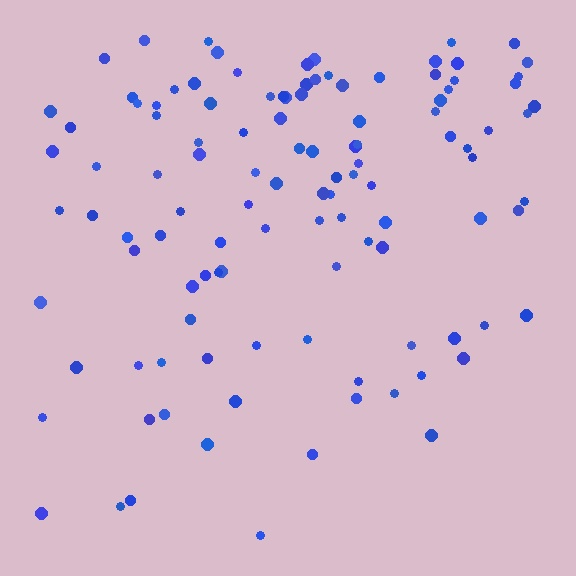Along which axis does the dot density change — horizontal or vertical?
Vertical.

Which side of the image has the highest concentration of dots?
The top.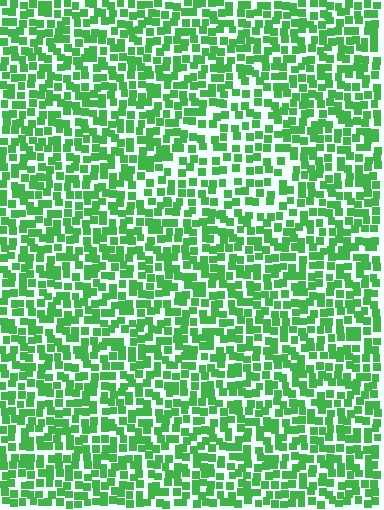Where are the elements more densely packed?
The elements are more densely packed outside the triangle boundary.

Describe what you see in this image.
The image contains small green elements arranged at two different densities. A triangle-shaped region is visible where the elements are less densely packed than the surrounding area.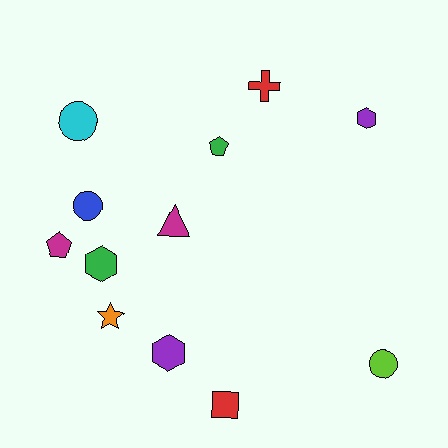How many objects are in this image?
There are 12 objects.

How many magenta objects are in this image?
There are 2 magenta objects.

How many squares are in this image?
There is 1 square.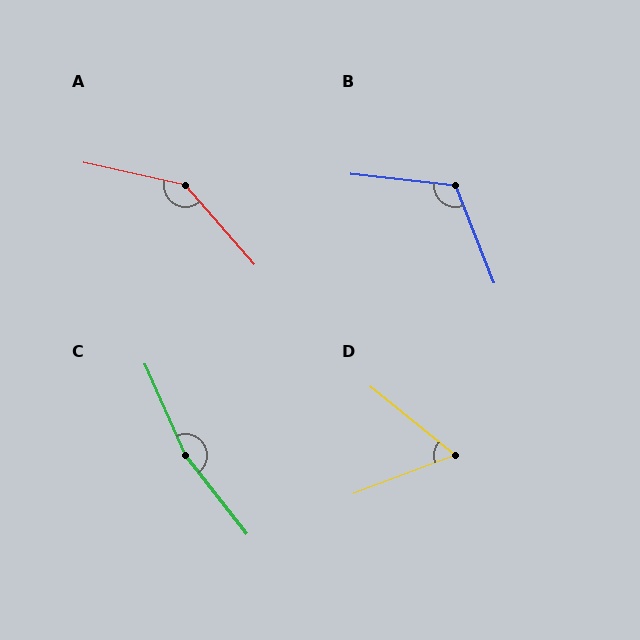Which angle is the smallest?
D, at approximately 60 degrees.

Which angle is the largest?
C, at approximately 166 degrees.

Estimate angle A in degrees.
Approximately 143 degrees.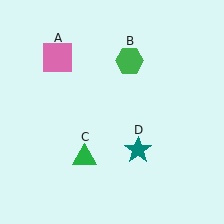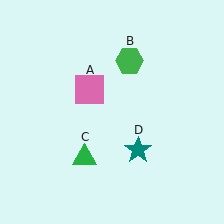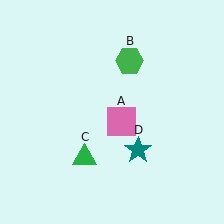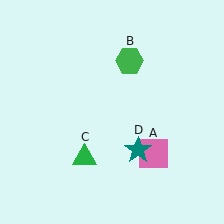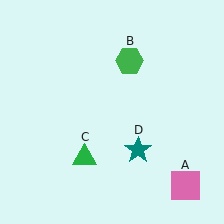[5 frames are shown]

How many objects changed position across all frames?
1 object changed position: pink square (object A).